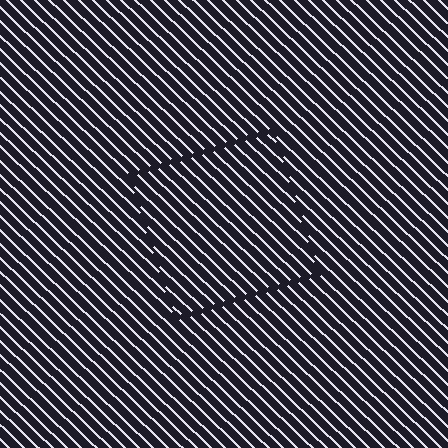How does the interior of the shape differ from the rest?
The interior of the shape contains the same grating, shifted by half a period — the contour is defined by the phase discontinuity where line-ends from the inner and outer gratings abut.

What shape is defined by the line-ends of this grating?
An illusory square. The interior of the shape contains the same grating, shifted by half a period — the contour is defined by the phase discontinuity where line-ends from the inner and outer gratings abut.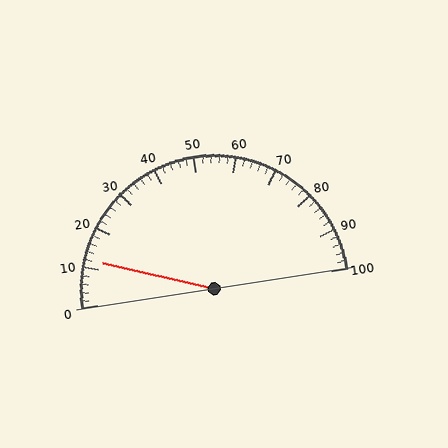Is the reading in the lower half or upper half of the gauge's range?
The reading is in the lower half of the range (0 to 100).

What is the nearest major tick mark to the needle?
The nearest major tick mark is 10.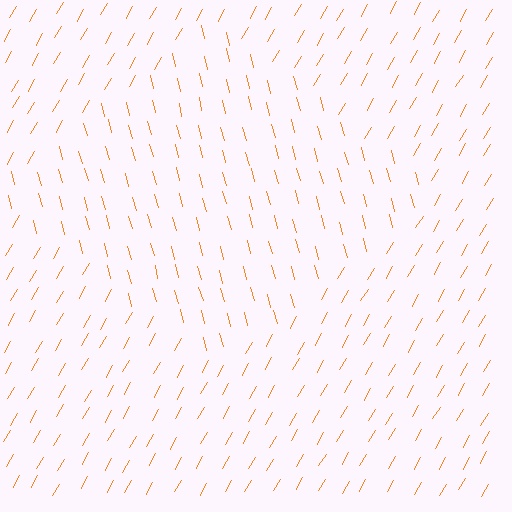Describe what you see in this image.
The image is filled with small orange line segments. A diamond region in the image has lines oriented differently from the surrounding lines, creating a visible texture boundary.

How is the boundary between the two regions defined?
The boundary is defined purely by a change in line orientation (approximately 45 degrees difference). All lines are the same color and thickness.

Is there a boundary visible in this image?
Yes, there is a texture boundary formed by a change in line orientation.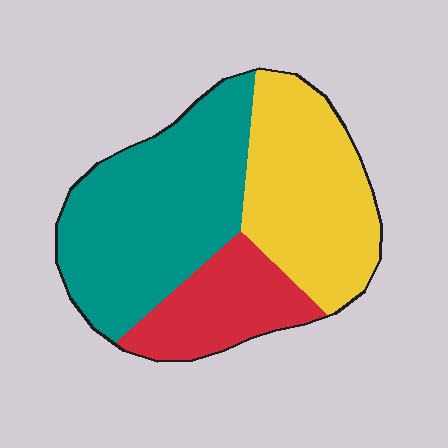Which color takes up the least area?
Red, at roughly 20%.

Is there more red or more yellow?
Yellow.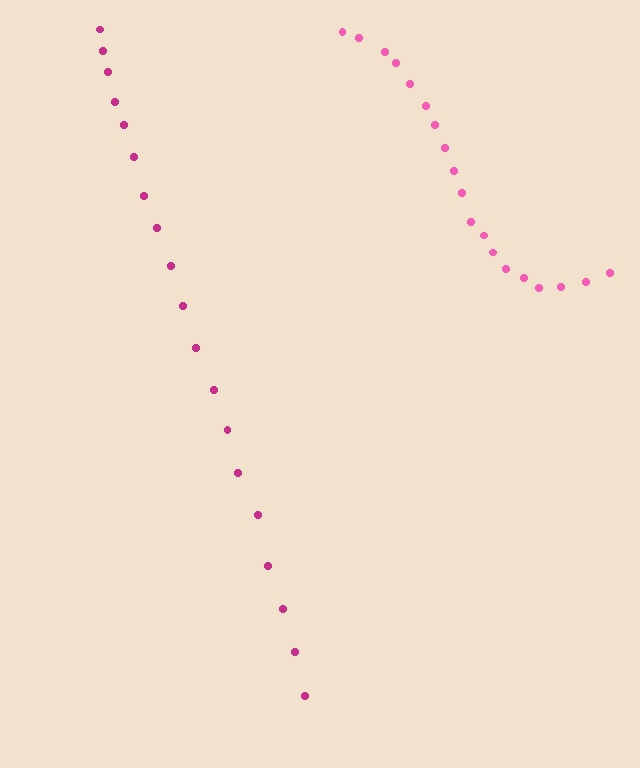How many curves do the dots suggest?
There are 2 distinct paths.